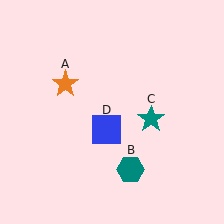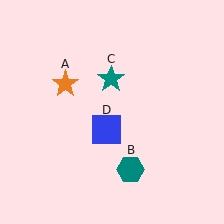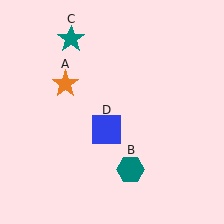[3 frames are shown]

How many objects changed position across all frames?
1 object changed position: teal star (object C).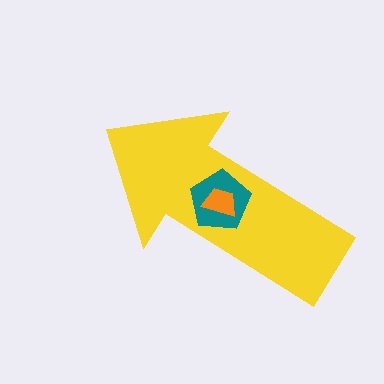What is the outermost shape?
The yellow arrow.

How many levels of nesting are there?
3.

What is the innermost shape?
The orange trapezoid.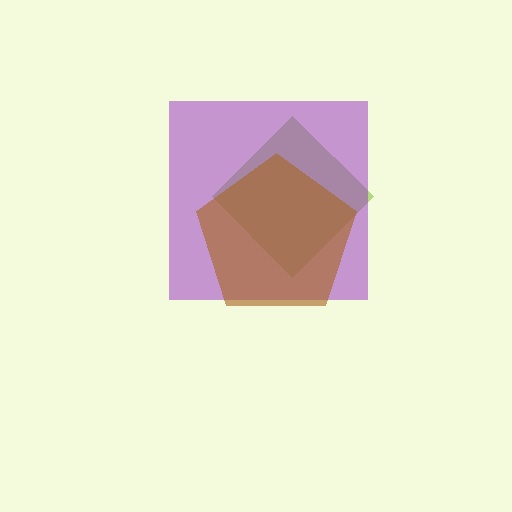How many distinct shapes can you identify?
There are 3 distinct shapes: a lime diamond, a purple square, a brown pentagon.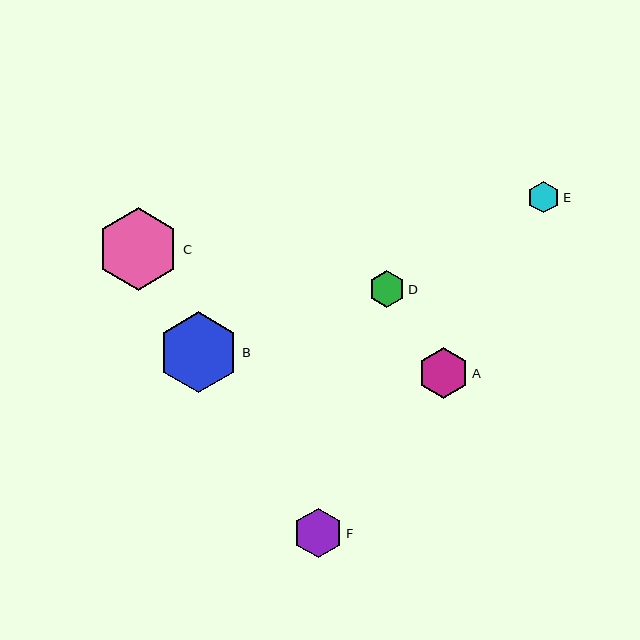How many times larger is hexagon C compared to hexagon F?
Hexagon C is approximately 1.7 times the size of hexagon F.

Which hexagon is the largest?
Hexagon C is the largest with a size of approximately 83 pixels.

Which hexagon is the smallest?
Hexagon E is the smallest with a size of approximately 32 pixels.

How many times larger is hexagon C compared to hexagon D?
Hexagon C is approximately 2.3 times the size of hexagon D.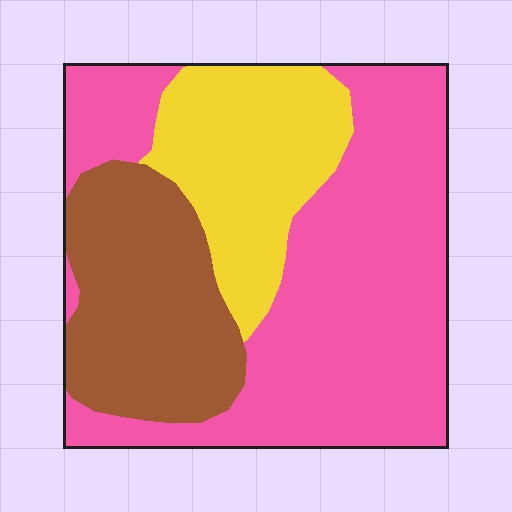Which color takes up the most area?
Pink, at roughly 55%.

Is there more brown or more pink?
Pink.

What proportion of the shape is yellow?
Yellow takes up about one fifth (1/5) of the shape.